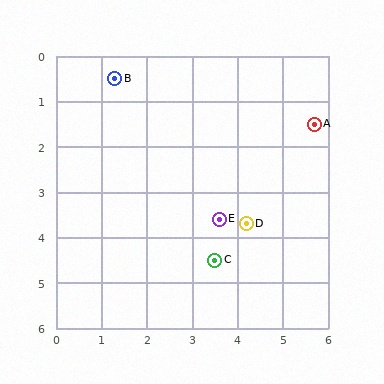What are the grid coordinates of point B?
Point B is at approximately (1.3, 0.5).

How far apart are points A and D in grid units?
Points A and D are about 2.7 grid units apart.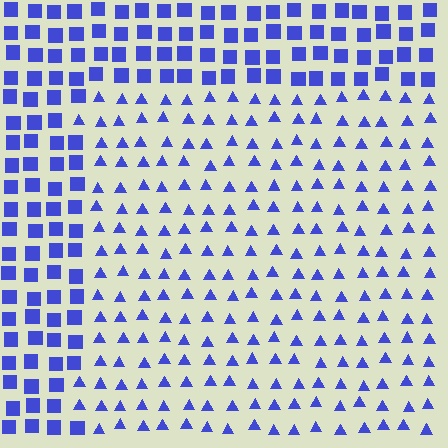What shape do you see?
I see a rectangle.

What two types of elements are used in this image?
The image uses triangles inside the rectangle region and squares outside it.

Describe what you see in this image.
The image is filled with small blue elements arranged in a uniform grid. A rectangle-shaped region contains triangles, while the surrounding area contains squares. The boundary is defined purely by the change in element shape.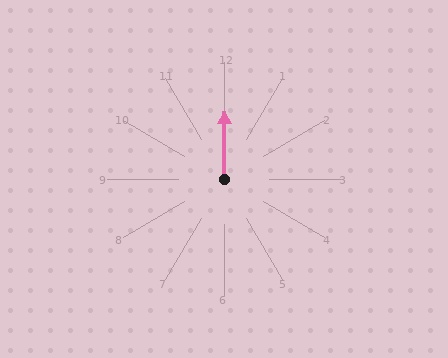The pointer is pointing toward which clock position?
Roughly 12 o'clock.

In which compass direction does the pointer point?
North.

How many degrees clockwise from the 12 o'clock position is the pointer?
Approximately 1 degrees.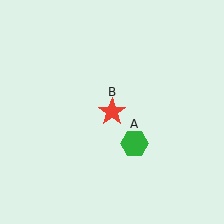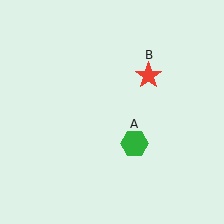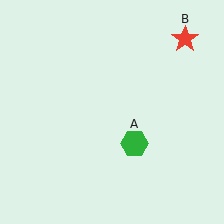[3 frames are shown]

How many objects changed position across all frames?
1 object changed position: red star (object B).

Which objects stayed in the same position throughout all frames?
Green hexagon (object A) remained stationary.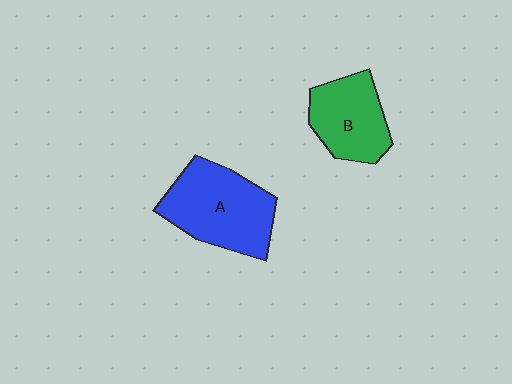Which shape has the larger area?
Shape A (blue).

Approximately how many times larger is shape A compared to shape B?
Approximately 1.4 times.